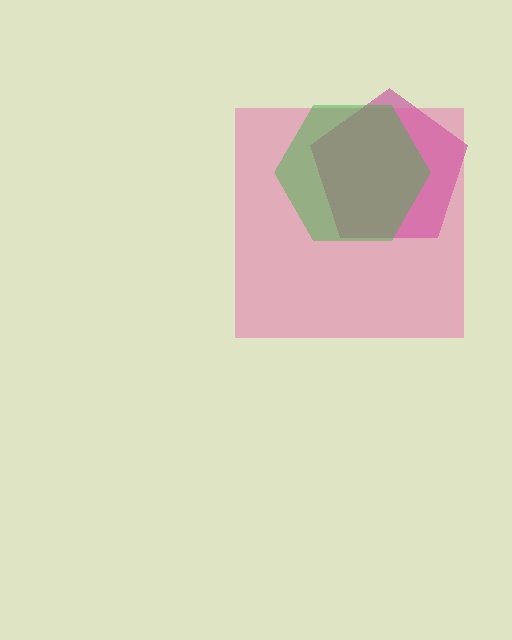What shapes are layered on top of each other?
The layered shapes are: a magenta pentagon, a pink square, a green hexagon.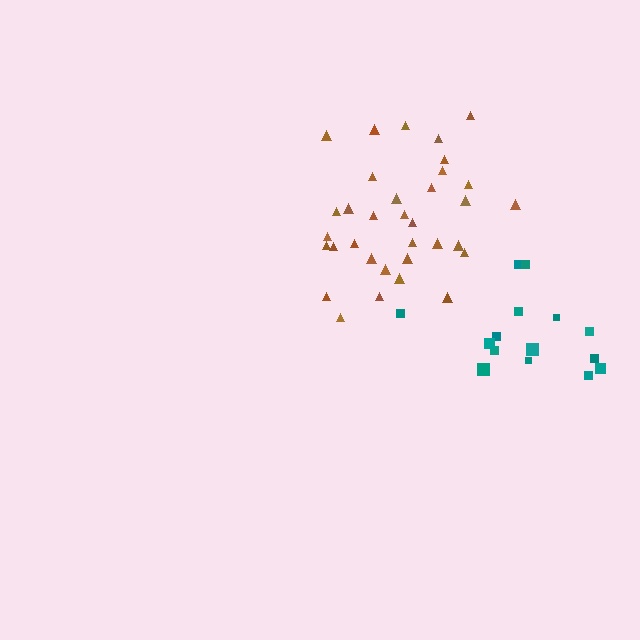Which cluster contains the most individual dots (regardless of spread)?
Brown (34).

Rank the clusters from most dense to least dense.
brown, teal.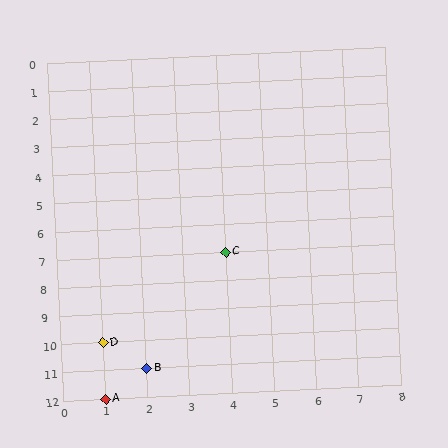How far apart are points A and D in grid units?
Points A and D are 2 rows apart.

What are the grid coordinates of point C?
Point C is at grid coordinates (4, 7).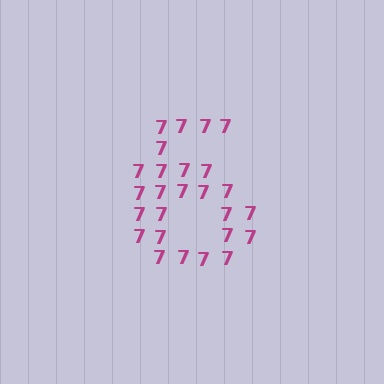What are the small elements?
The small elements are digit 7's.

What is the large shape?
The large shape is the digit 6.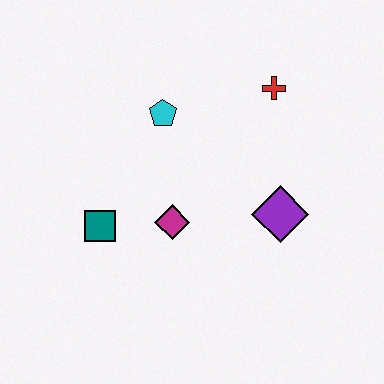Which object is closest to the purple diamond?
The magenta diamond is closest to the purple diamond.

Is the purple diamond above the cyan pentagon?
No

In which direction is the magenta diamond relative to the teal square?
The magenta diamond is to the right of the teal square.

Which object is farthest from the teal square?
The red cross is farthest from the teal square.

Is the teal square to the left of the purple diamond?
Yes